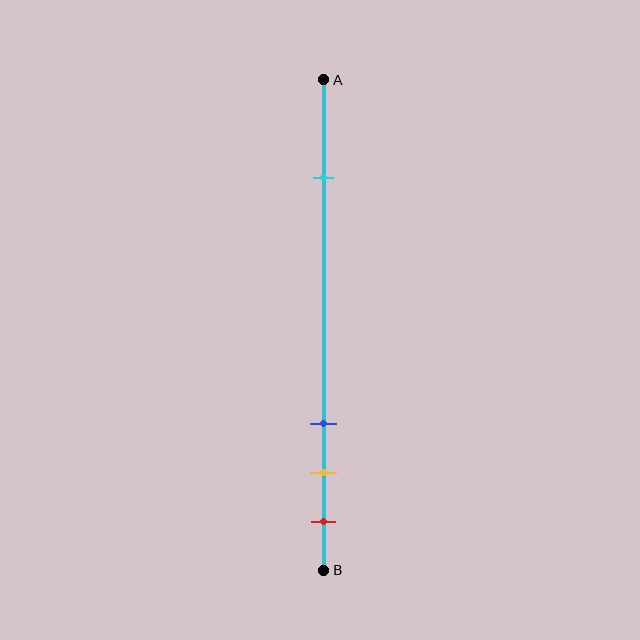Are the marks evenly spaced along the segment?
No, the marks are not evenly spaced.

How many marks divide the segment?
There are 4 marks dividing the segment.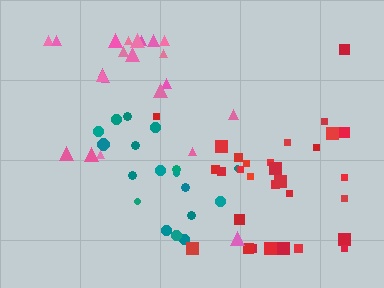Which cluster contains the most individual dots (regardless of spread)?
Red (31).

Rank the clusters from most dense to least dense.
teal, red, pink.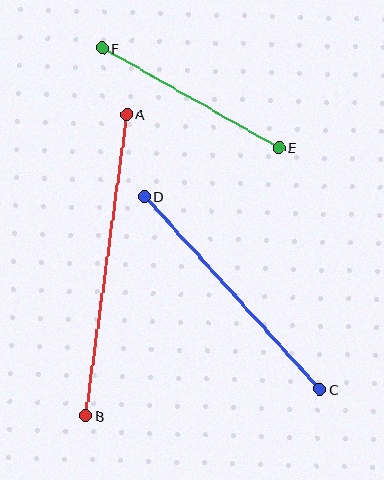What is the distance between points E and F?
The distance is approximately 202 pixels.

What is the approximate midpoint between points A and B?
The midpoint is at approximately (106, 265) pixels.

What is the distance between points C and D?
The distance is approximately 261 pixels.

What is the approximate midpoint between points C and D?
The midpoint is at approximately (232, 293) pixels.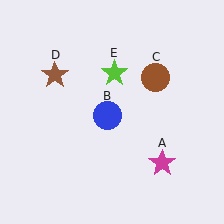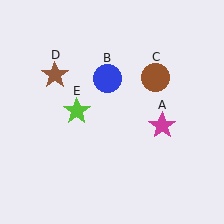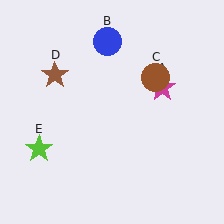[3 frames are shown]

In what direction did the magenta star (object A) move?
The magenta star (object A) moved up.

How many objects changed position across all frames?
3 objects changed position: magenta star (object A), blue circle (object B), lime star (object E).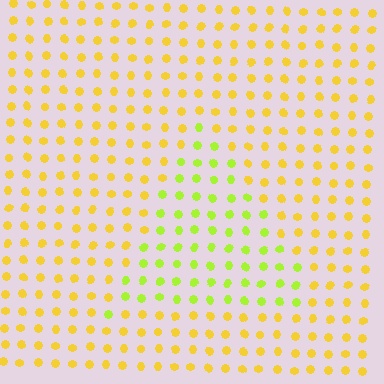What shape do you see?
I see a triangle.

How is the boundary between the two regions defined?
The boundary is defined purely by a slight shift in hue (about 36 degrees). Spacing, size, and orientation are identical on both sides.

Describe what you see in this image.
The image is filled with small yellow elements in a uniform arrangement. A triangle-shaped region is visible where the elements are tinted to a slightly different hue, forming a subtle color boundary.